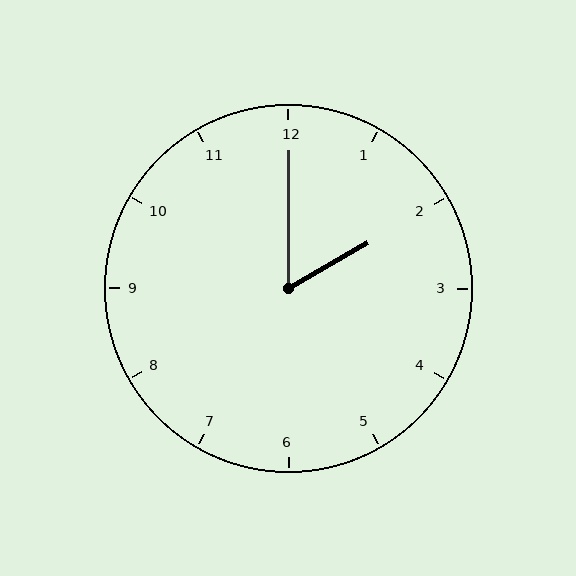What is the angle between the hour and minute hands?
Approximately 60 degrees.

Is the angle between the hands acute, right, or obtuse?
It is acute.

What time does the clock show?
2:00.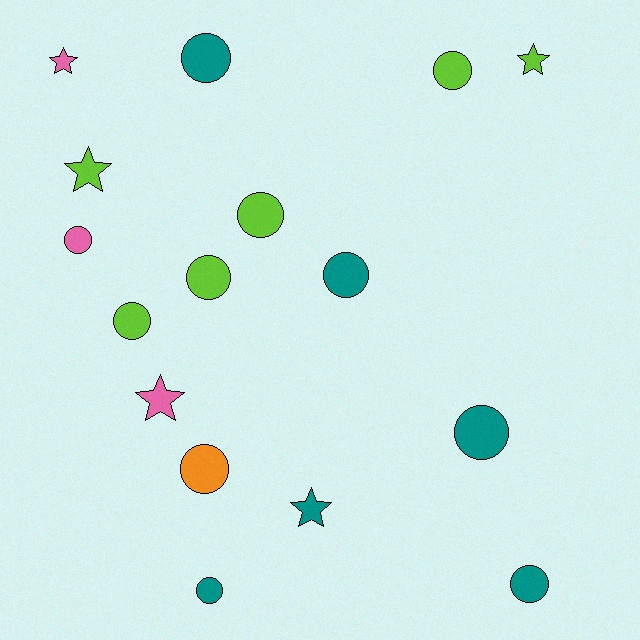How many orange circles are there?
There is 1 orange circle.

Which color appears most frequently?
Teal, with 6 objects.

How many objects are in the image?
There are 16 objects.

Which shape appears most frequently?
Circle, with 11 objects.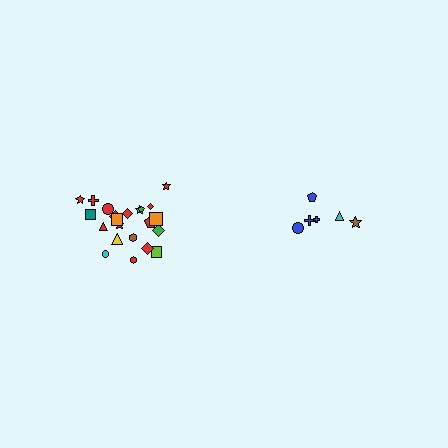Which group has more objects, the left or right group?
The left group.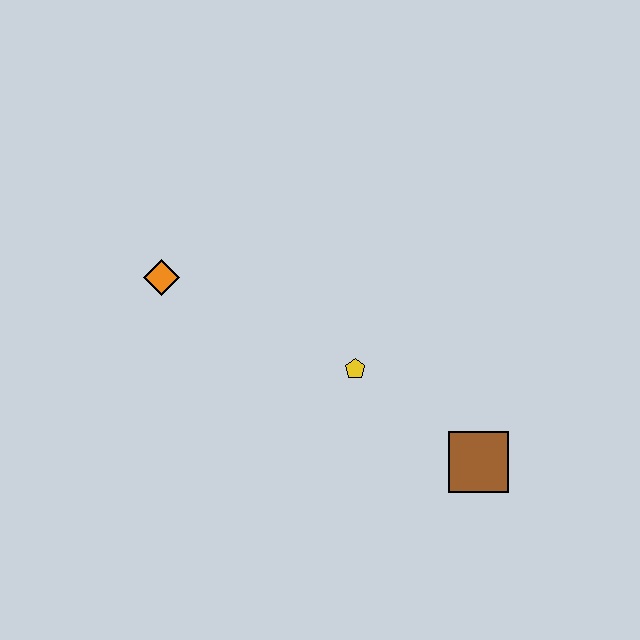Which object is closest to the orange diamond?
The yellow pentagon is closest to the orange diamond.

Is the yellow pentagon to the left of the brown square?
Yes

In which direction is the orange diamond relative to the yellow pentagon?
The orange diamond is to the left of the yellow pentagon.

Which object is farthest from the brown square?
The orange diamond is farthest from the brown square.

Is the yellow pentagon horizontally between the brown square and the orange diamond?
Yes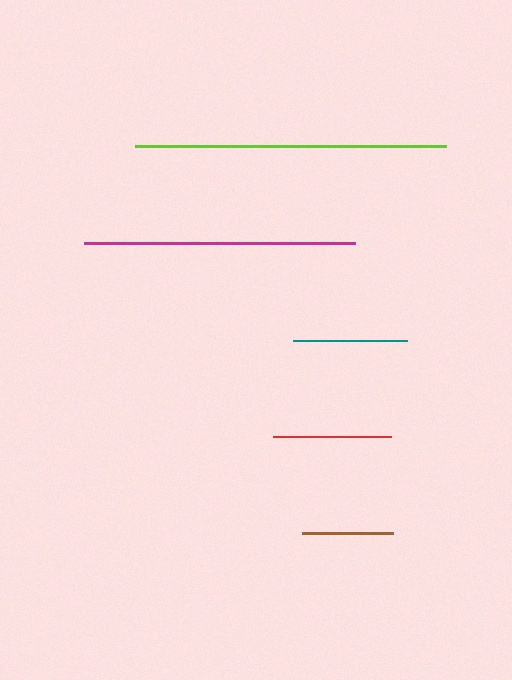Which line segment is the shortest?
The brown line is the shortest at approximately 91 pixels.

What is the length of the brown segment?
The brown segment is approximately 91 pixels long.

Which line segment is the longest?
The lime line is the longest at approximately 311 pixels.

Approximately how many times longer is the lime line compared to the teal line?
The lime line is approximately 2.7 times the length of the teal line.